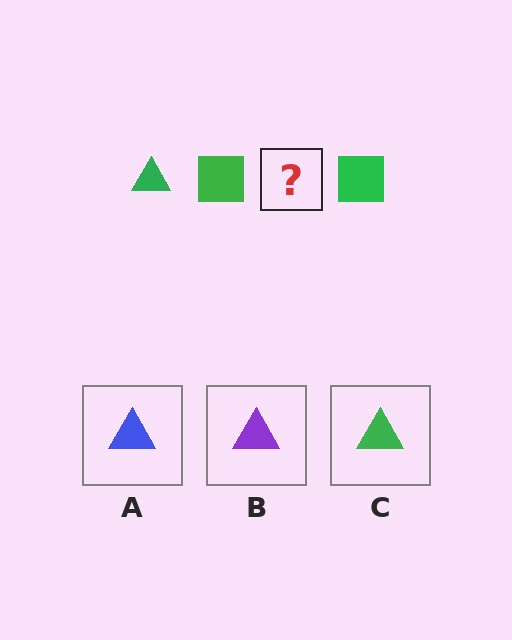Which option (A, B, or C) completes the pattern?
C.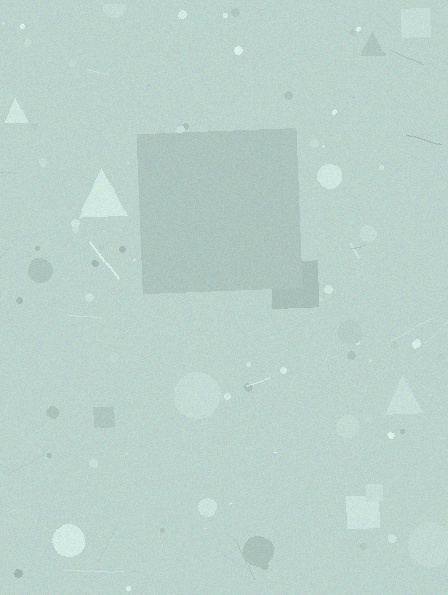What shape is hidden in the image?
A square is hidden in the image.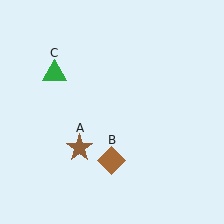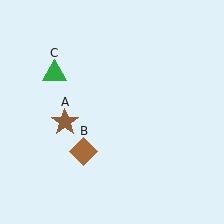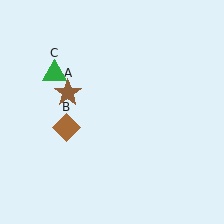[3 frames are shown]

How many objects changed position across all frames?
2 objects changed position: brown star (object A), brown diamond (object B).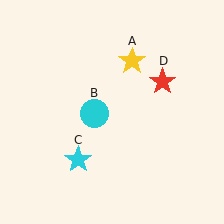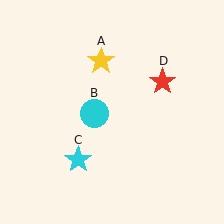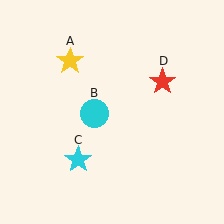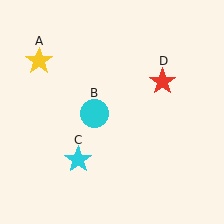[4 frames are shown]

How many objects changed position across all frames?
1 object changed position: yellow star (object A).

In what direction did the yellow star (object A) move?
The yellow star (object A) moved left.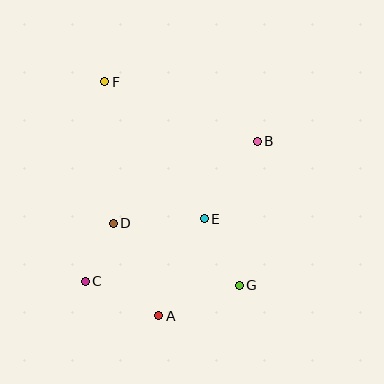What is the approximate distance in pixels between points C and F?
The distance between C and F is approximately 200 pixels.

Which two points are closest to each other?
Points C and D are closest to each other.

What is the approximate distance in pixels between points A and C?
The distance between A and C is approximately 81 pixels.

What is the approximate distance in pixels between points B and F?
The distance between B and F is approximately 164 pixels.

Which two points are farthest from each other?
Points F and G are farthest from each other.